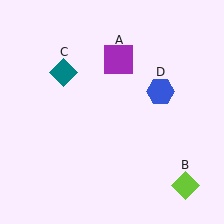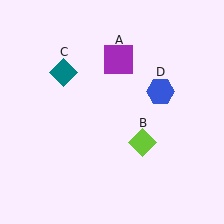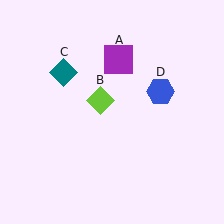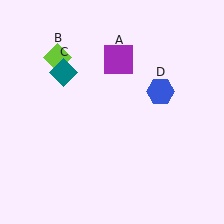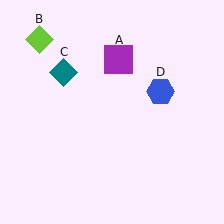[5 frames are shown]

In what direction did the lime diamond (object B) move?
The lime diamond (object B) moved up and to the left.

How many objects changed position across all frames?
1 object changed position: lime diamond (object B).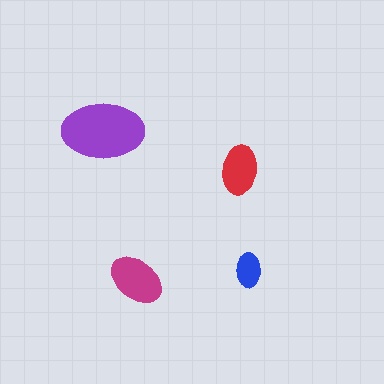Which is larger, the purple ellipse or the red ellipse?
The purple one.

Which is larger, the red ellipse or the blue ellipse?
The red one.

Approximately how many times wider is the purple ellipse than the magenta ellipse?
About 1.5 times wider.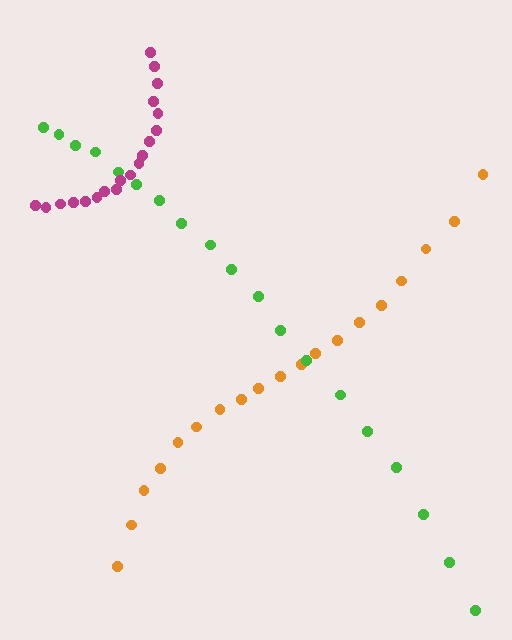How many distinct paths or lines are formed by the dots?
There are 3 distinct paths.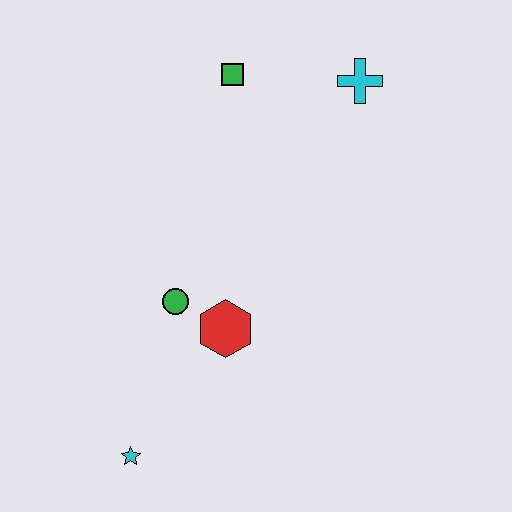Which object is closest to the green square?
The cyan cross is closest to the green square.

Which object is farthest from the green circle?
The cyan cross is farthest from the green circle.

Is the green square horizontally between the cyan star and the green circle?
No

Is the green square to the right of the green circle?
Yes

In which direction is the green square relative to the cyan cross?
The green square is to the left of the cyan cross.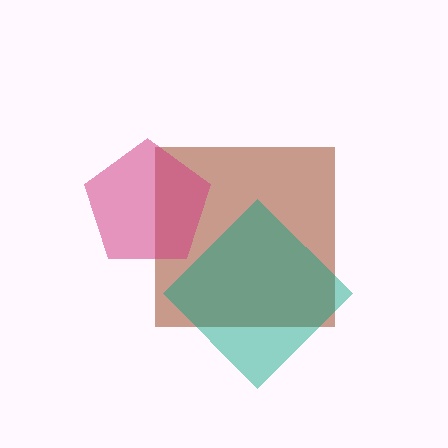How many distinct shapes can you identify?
There are 3 distinct shapes: a brown square, a teal diamond, a magenta pentagon.